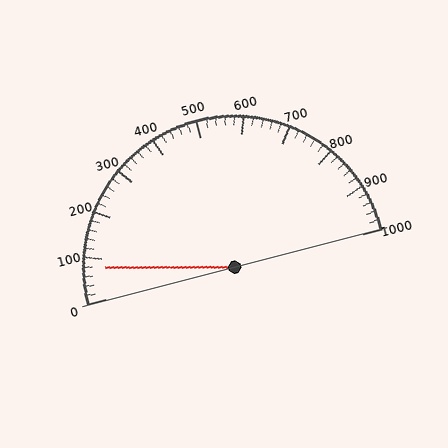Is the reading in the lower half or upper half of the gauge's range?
The reading is in the lower half of the range (0 to 1000).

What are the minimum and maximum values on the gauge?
The gauge ranges from 0 to 1000.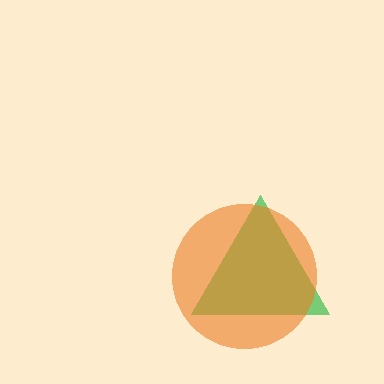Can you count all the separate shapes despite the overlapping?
Yes, there are 2 separate shapes.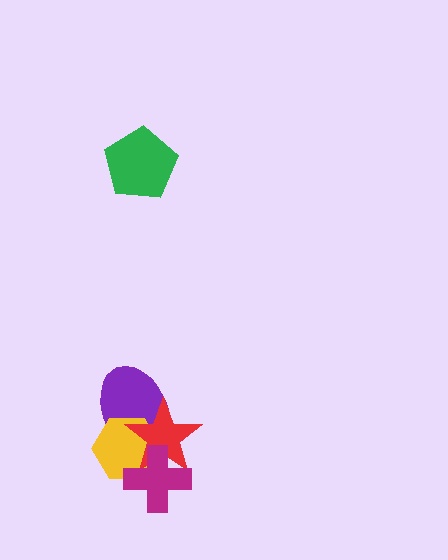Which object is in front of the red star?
The magenta cross is in front of the red star.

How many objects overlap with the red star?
3 objects overlap with the red star.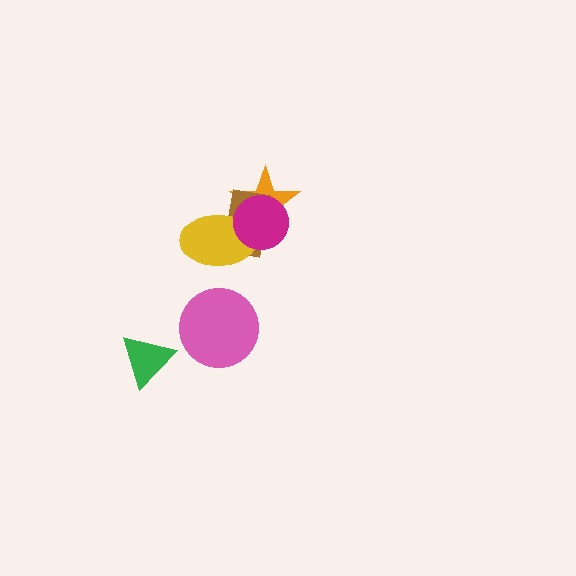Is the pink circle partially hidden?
No, no other shape covers it.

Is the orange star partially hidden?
Yes, it is partially covered by another shape.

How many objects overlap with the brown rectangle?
3 objects overlap with the brown rectangle.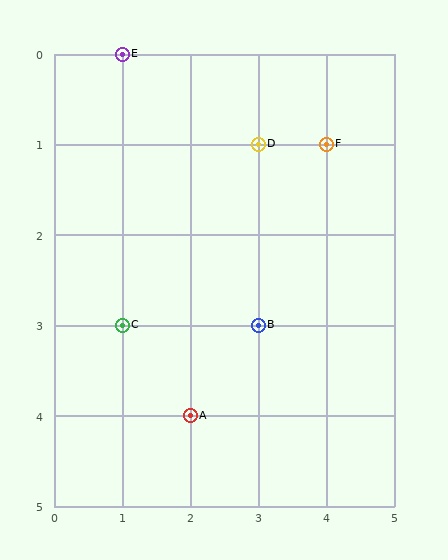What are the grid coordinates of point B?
Point B is at grid coordinates (3, 3).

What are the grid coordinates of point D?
Point D is at grid coordinates (3, 1).